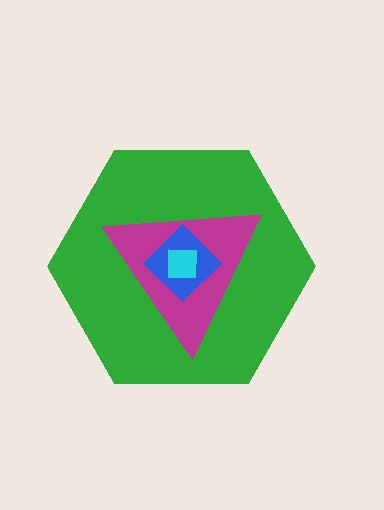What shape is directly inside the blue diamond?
The cyan square.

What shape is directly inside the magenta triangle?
The blue diamond.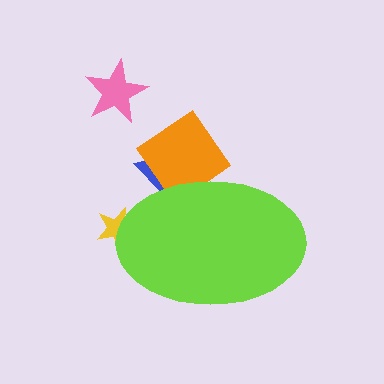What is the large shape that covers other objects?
A lime ellipse.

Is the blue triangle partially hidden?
Yes, the blue triangle is partially hidden behind the lime ellipse.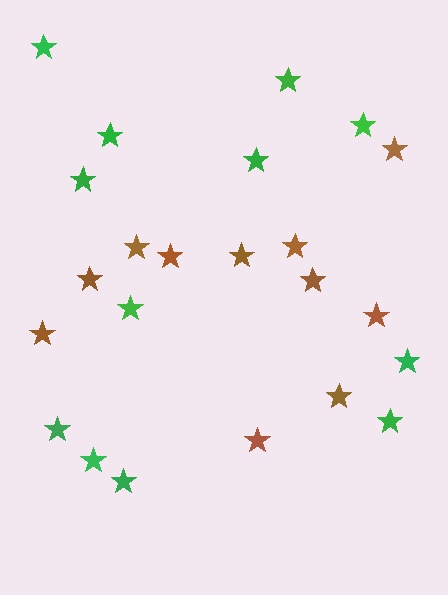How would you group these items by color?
There are 2 groups: one group of green stars (12) and one group of brown stars (11).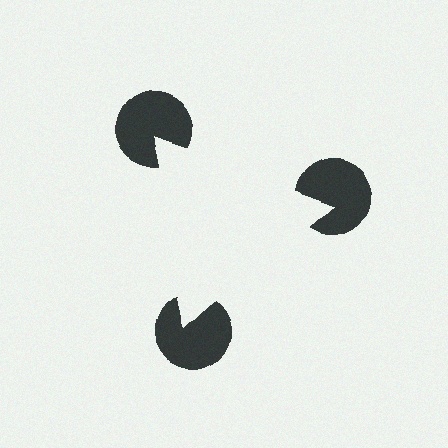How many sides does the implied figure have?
3 sides.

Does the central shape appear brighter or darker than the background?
It typically appears slightly brighter than the background, even though no actual brightness change is drawn.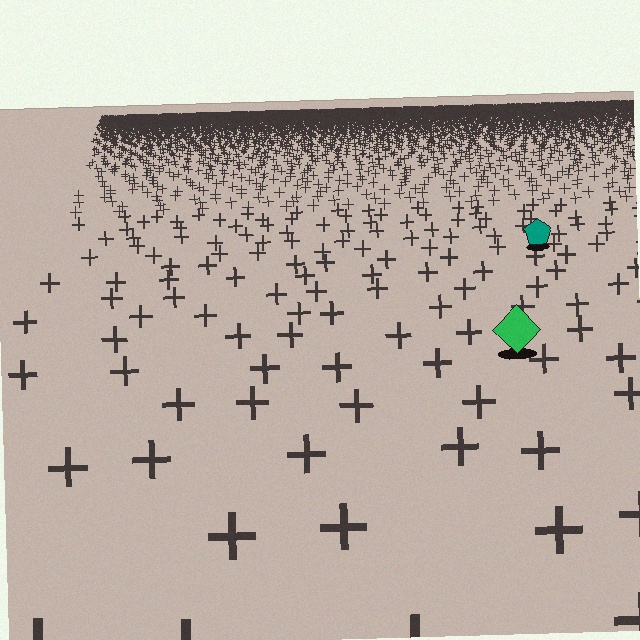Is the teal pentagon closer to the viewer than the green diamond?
No. The green diamond is closer — you can tell from the texture gradient: the ground texture is coarser near it.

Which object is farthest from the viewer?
The teal pentagon is farthest from the viewer. It appears smaller and the ground texture around it is denser.